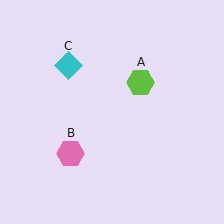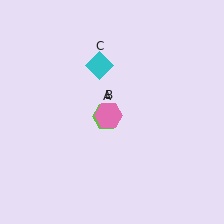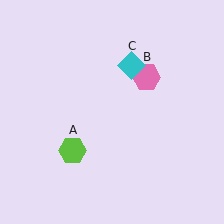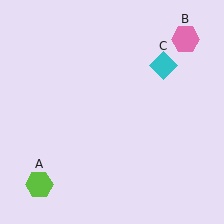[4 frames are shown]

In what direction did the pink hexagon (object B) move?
The pink hexagon (object B) moved up and to the right.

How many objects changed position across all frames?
3 objects changed position: lime hexagon (object A), pink hexagon (object B), cyan diamond (object C).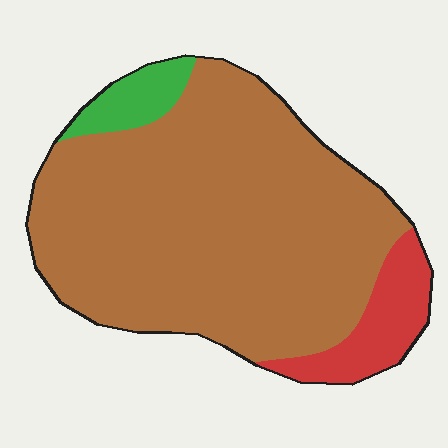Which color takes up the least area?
Green, at roughly 5%.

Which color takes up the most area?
Brown, at roughly 85%.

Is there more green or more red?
Red.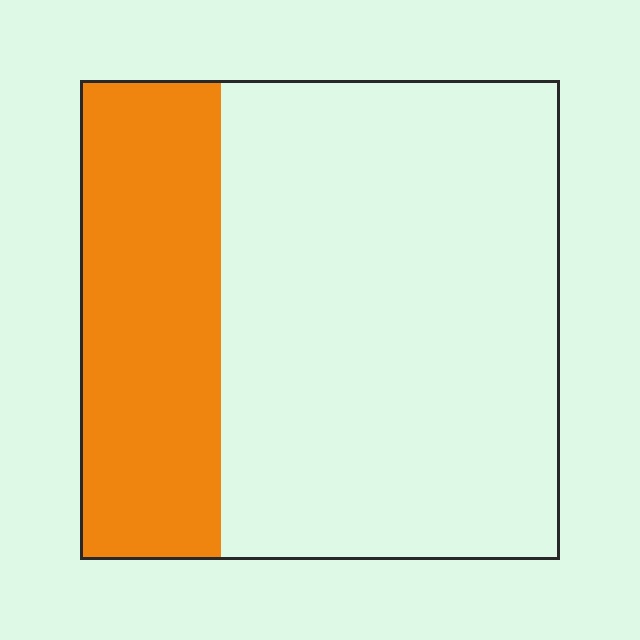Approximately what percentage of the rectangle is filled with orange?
Approximately 30%.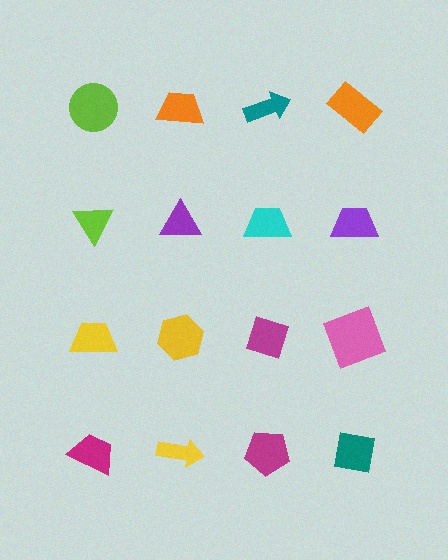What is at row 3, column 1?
A yellow trapezoid.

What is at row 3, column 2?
A yellow hexagon.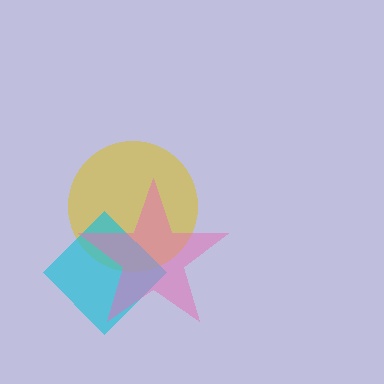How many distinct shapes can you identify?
There are 3 distinct shapes: a yellow circle, a cyan diamond, a pink star.